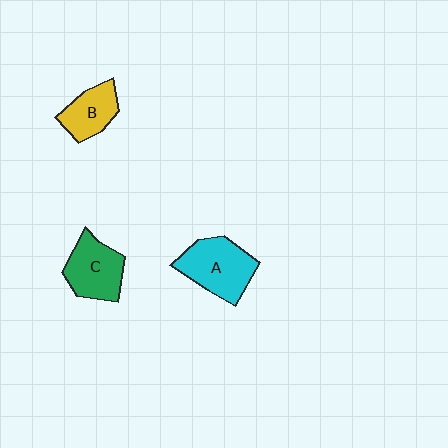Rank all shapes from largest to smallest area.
From largest to smallest: A (cyan), C (green), B (yellow).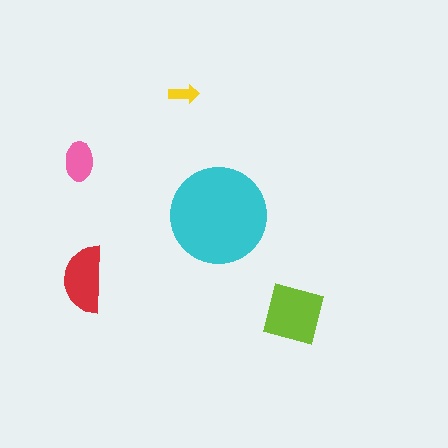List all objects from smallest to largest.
The yellow arrow, the pink ellipse, the red semicircle, the lime square, the cyan circle.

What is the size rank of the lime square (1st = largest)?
2nd.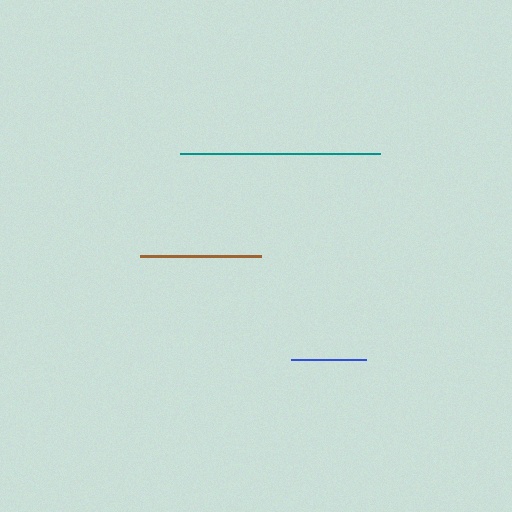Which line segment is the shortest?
The blue line is the shortest at approximately 75 pixels.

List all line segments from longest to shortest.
From longest to shortest: teal, brown, blue.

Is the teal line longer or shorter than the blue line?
The teal line is longer than the blue line.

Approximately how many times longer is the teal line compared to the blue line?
The teal line is approximately 2.7 times the length of the blue line.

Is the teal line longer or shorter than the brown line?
The teal line is longer than the brown line.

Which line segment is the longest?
The teal line is the longest at approximately 200 pixels.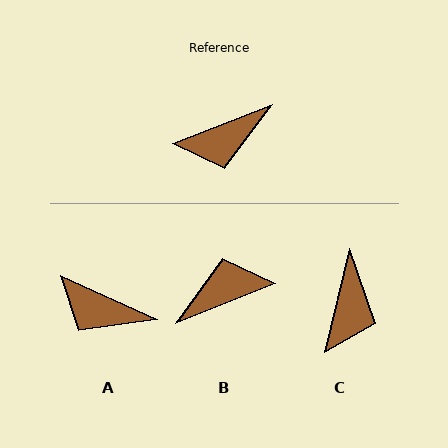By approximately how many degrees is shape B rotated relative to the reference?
Approximately 180 degrees clockwise.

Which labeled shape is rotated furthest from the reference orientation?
B, about 180 degrees away.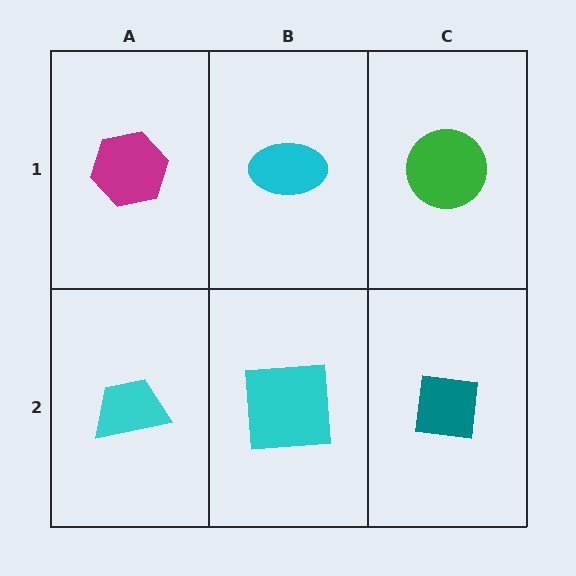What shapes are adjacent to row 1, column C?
A teal square (row 2, column C), a cyan ellipse (row 1, column B).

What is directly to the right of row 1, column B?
A green circle.